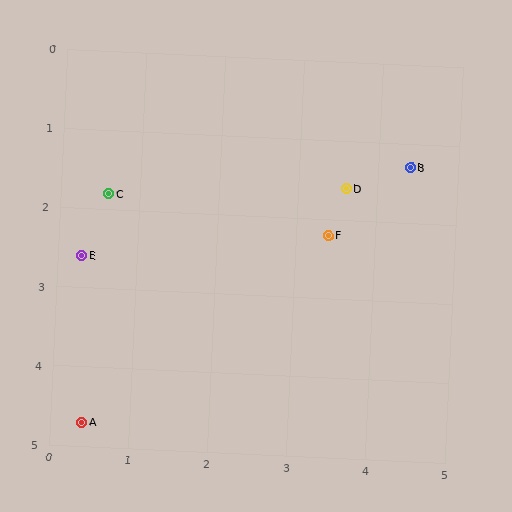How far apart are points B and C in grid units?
Points B and C are about 3.8 grid units apart.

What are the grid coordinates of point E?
Point E is at approximately (0.3, 2.6).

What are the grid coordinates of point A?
Point A is at approximately (0.4, 4.7).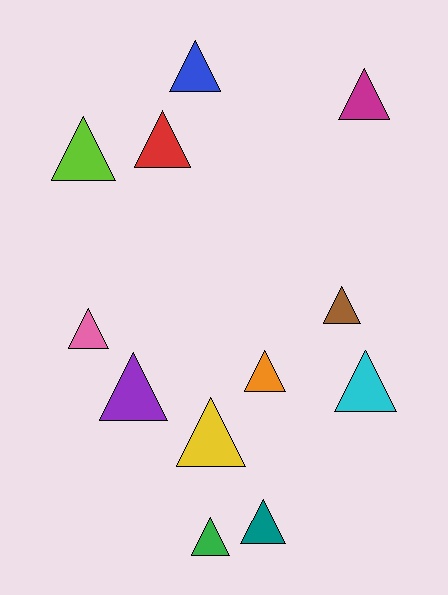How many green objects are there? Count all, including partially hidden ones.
There is 1 green object.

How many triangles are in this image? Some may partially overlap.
There are 12 triangles.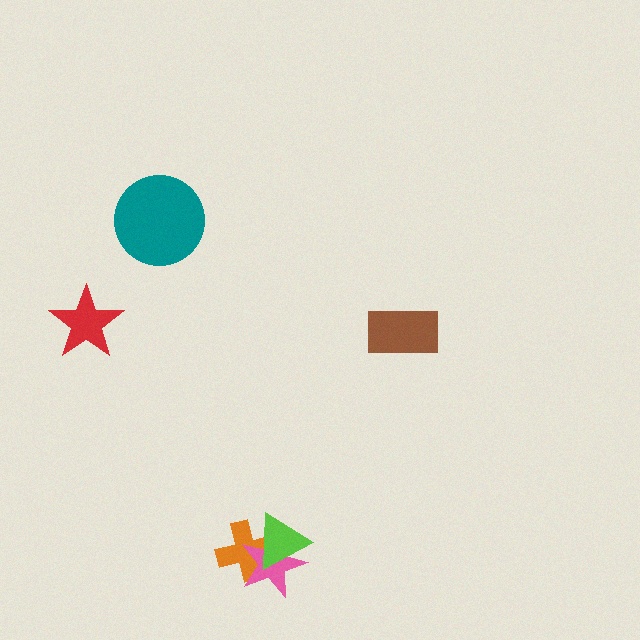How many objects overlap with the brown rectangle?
0 objects overlap with the brown rectangle.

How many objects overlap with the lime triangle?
2 objects overlap with the lime triangle.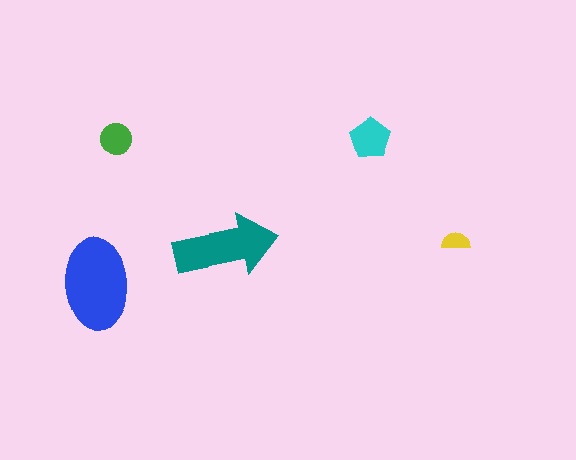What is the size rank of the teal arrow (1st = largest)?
2nd.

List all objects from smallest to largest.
The yellow semicircle, the green circle, the cyan pentagon, the teal arrow, the blue ellipse.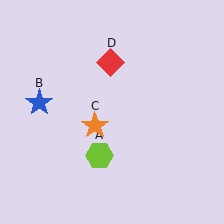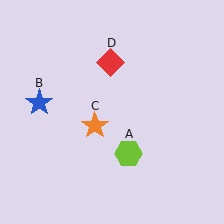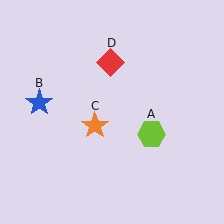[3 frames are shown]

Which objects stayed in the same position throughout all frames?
Blue star (object B) and orange star (object C) and red diamond (object D) remained stationary.